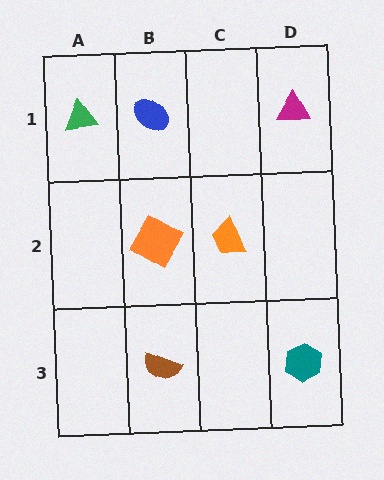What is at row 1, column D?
A magenta triangle.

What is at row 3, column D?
A teal hexagon.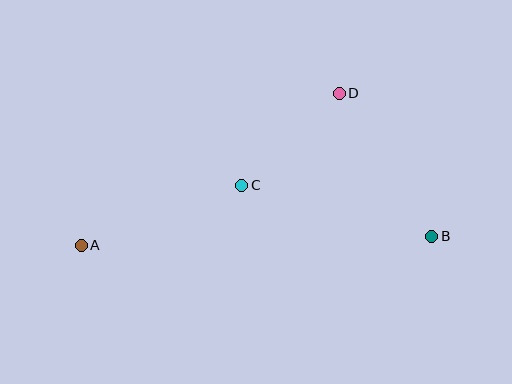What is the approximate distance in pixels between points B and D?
The distance between B and D is approximately 170 pixels.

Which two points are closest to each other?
Points C and D are closest to each other.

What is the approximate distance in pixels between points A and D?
The distance between A and D is approximately 299 pixels.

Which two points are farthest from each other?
Points A and B are farthest from each other.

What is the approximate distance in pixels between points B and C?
The distance between B and C is approximately 197 pixels.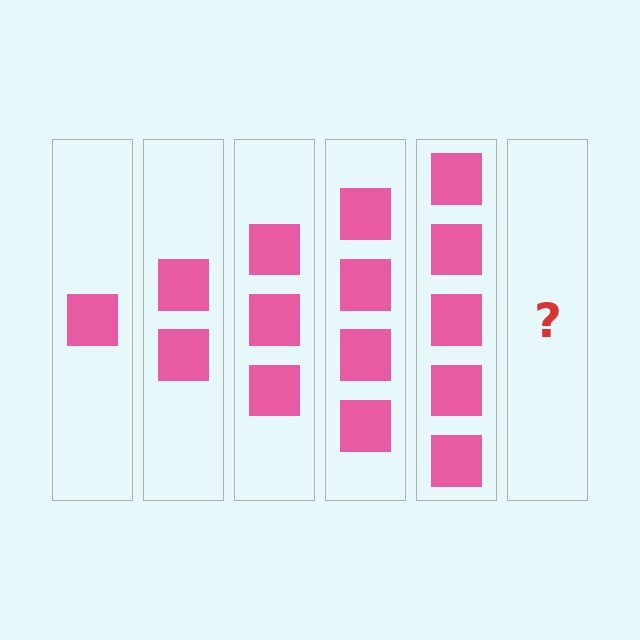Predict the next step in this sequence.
The next step is 6 squares.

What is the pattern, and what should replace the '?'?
The pattern is that each step adds one more square. The '?' should be 6 squares.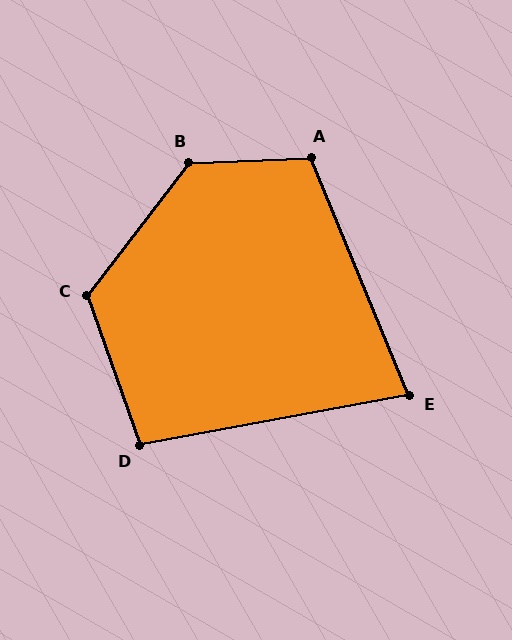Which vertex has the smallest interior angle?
E, at approximately 78 degrees.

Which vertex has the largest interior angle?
B, at approximately 130 degrees.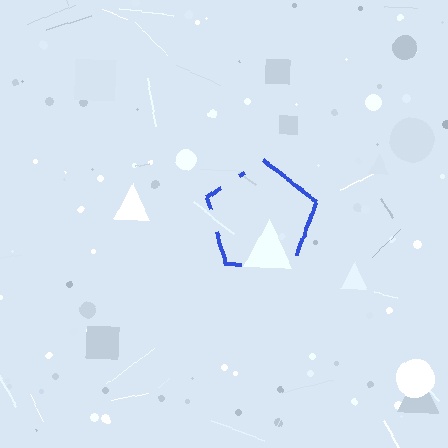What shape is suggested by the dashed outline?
The dashed outline suggests a pentagon.